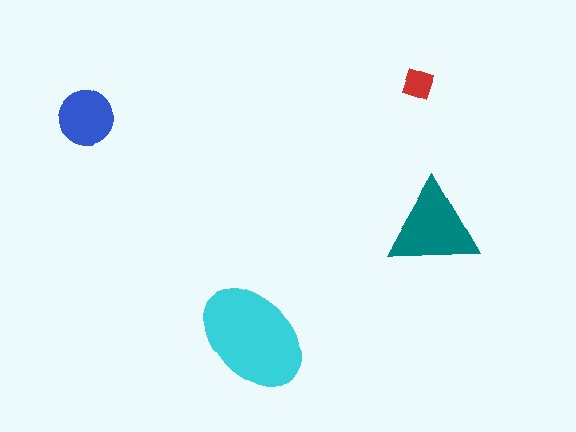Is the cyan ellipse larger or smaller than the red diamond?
Larger.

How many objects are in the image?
There are 4 objects in the image.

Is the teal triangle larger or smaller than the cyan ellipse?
Smaller.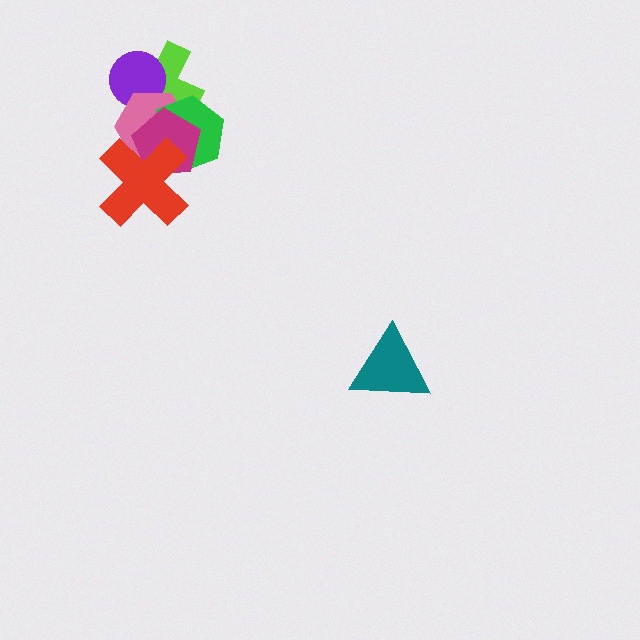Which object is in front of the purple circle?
The pink hexagon is in front of the purple circle.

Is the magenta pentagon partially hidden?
Yes, it is partially covered by another shape.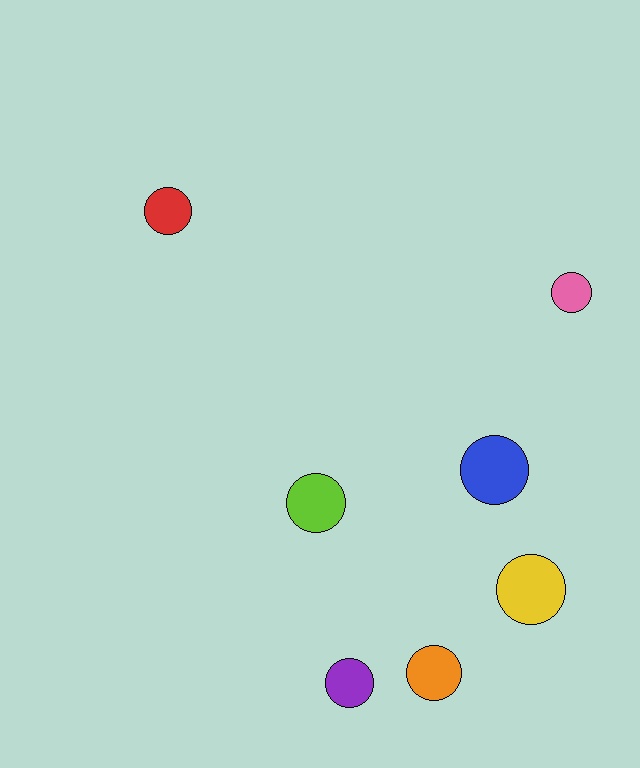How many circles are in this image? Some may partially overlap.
There are 7 circles.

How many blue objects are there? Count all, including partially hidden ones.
There is 1 blue object.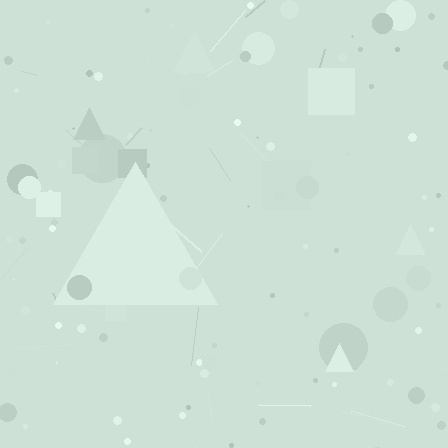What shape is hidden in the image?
A triangle is hidden in the image.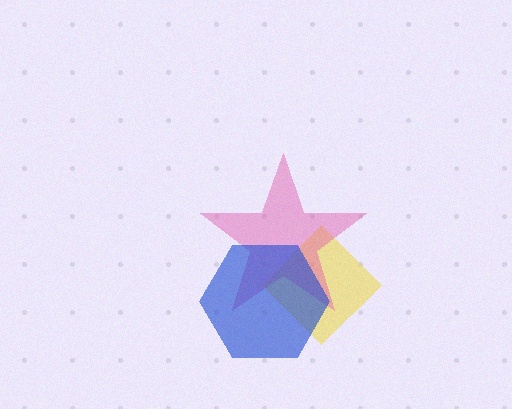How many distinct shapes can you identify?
There are 3 distinct shapes: a yellow diamond, a pink star, a blue hexagon.